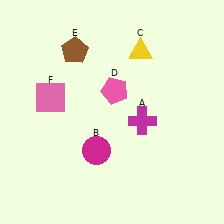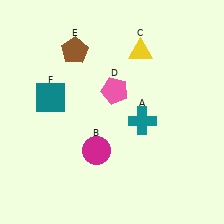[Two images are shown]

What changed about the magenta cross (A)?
In Image 1, A is magenta. In Image 2, it changed to teal.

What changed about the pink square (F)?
In Image 1, F is pink. In Image 2, it changed to teal.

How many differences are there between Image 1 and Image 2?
There are 2 differences between the two images.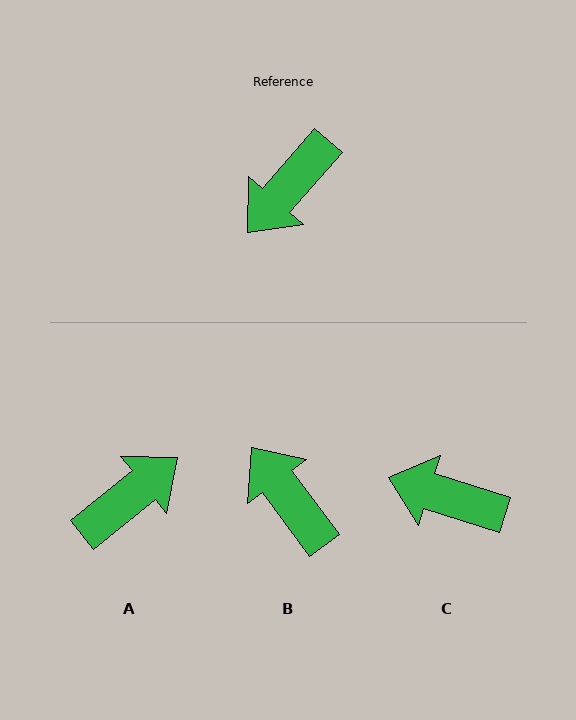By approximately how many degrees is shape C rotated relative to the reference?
Approximately 66 degrees clockwise.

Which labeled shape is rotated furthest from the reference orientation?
A, about 170 degrees away.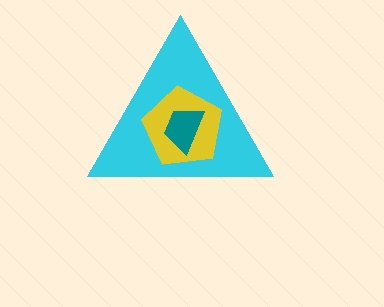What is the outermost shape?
The cyan triangle.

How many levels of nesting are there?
3.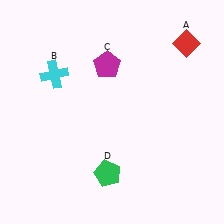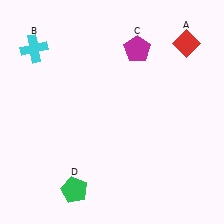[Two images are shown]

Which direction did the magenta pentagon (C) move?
The magenta pentagon (C) moved right.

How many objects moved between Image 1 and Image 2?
3 objects moved between the two images.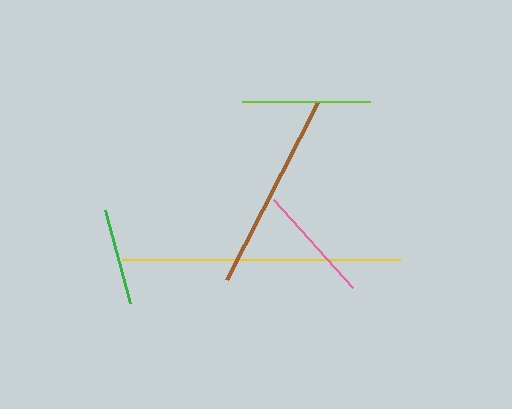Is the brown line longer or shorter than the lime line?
The brown line is longer than the lime line.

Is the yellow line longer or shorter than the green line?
The yellow line is longer than the green line.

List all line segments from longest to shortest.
From longest to shortest: yellow, brown, lime, pink, green.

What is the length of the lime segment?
The lime segment is approximately 128 pixels long.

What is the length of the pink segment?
The pink segment is approximately 118 pixels long.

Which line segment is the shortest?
The green line is the shortest at approximately 96 pixels.